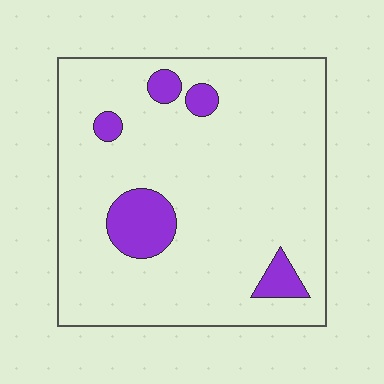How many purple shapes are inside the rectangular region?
5.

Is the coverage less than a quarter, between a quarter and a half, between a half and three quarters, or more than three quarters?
Less than a quarter.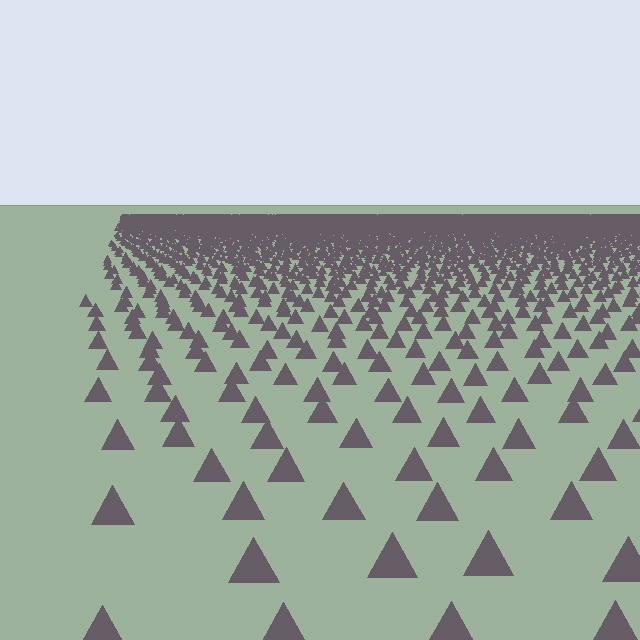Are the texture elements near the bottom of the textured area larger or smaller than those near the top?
Larger. Near the bottom, elements are closer to the viewer and appear at a bigger on-screen size.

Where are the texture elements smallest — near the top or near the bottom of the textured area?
Near the top.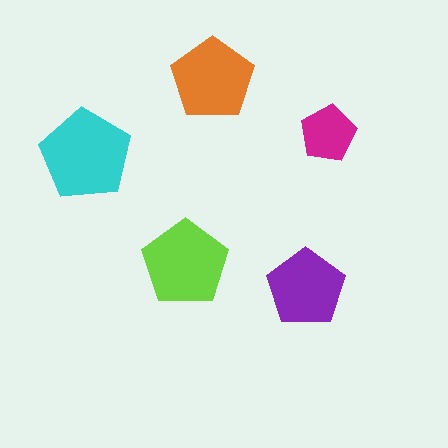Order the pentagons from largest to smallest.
the cyan one, the lime one, the orange one, the purple one, the magenta one.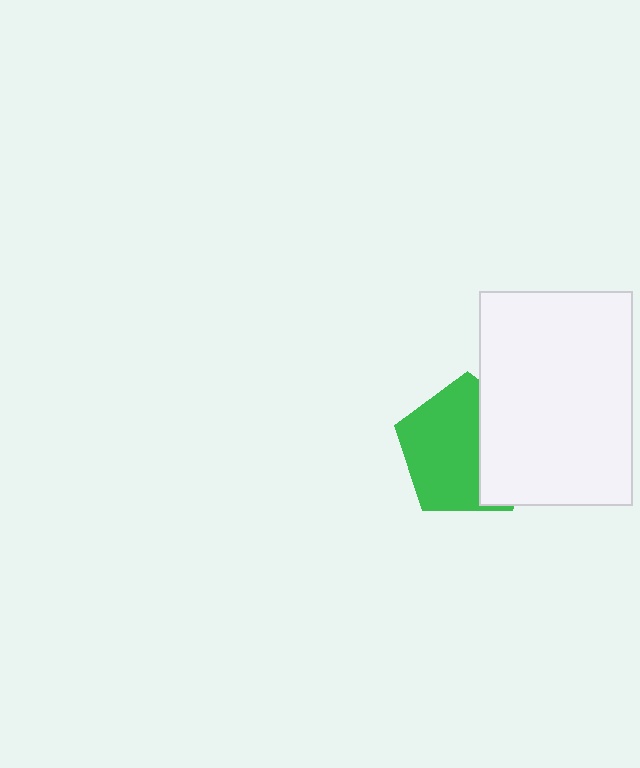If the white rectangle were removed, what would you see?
You would see the complete green pentagon.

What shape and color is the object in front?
The object in front is a white rectangle.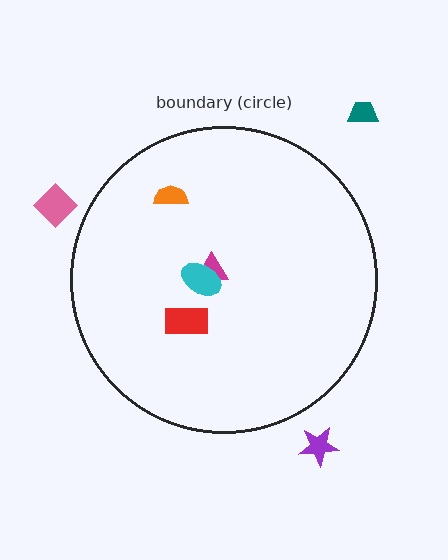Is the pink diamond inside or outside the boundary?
Outside.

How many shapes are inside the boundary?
4 inside, 3 outside.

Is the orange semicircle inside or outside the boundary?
Inside.